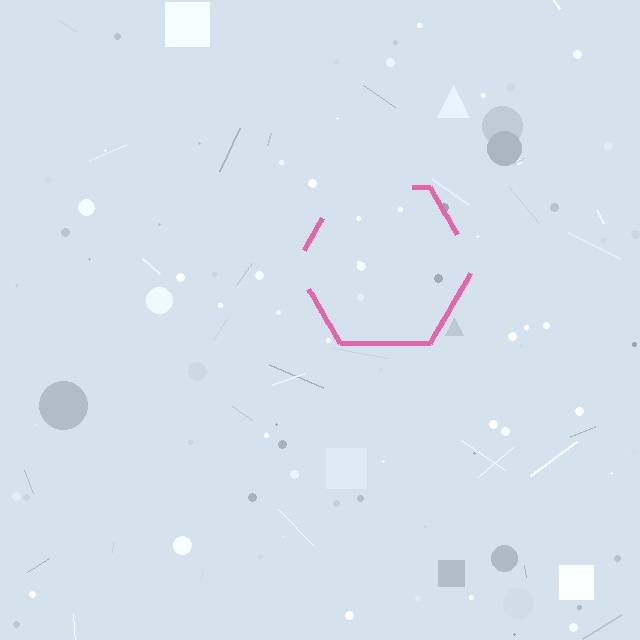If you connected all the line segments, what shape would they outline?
They would outline a hexagon.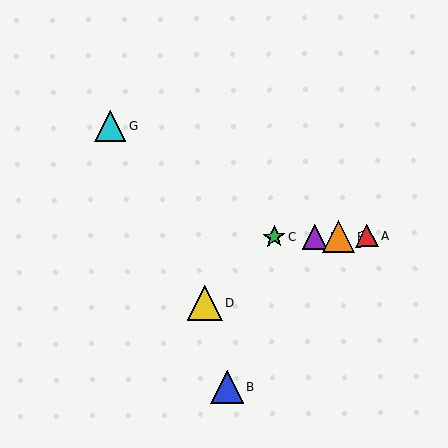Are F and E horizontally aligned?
Yes, both are at y≈236.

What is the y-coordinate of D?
Object D is at y≈303.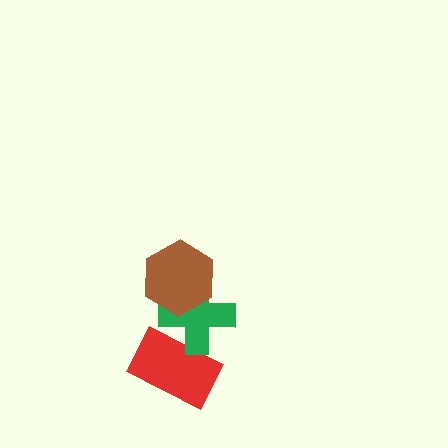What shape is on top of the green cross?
The brown hexagon is on top of the green cross.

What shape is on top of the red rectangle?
The green cross is on top of the red rectangle.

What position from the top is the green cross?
The green cross is 2nd from the top.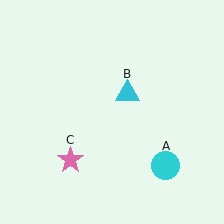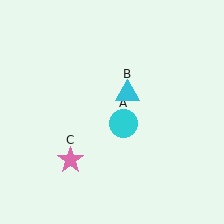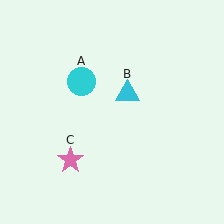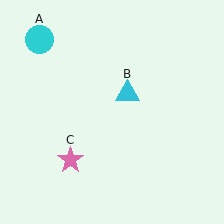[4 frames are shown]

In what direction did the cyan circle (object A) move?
The cyan circle (object A) moved up and to the left.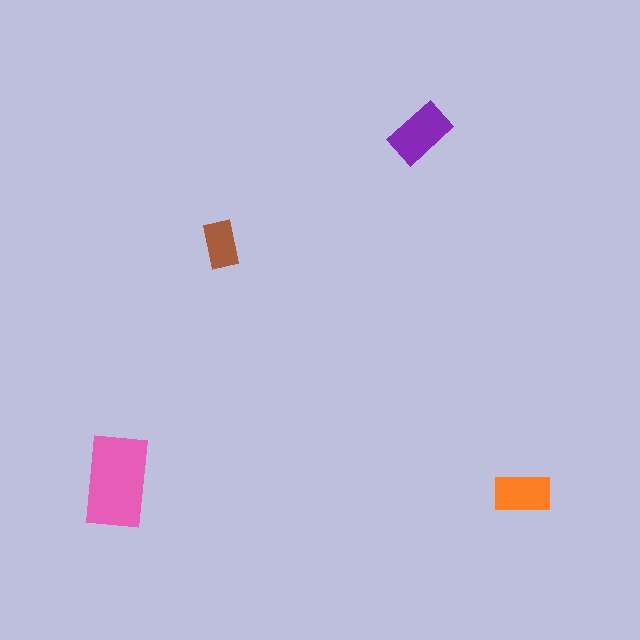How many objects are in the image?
There are 4 objects in the image.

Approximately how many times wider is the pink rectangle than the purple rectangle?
About 1.5 times wider.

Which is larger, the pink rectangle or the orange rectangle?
The pink one.